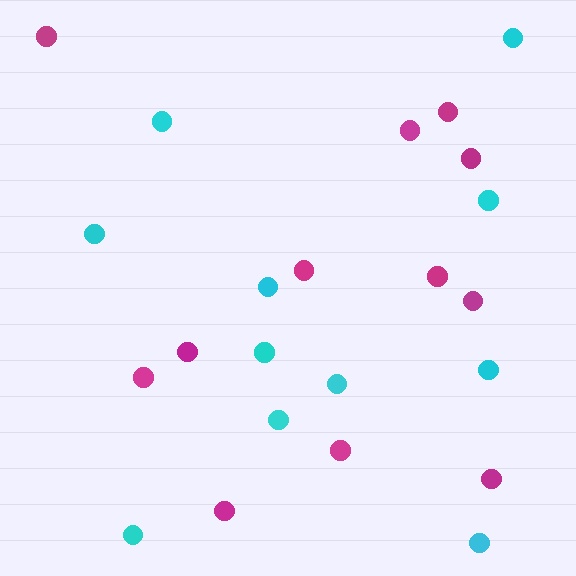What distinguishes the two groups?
There are 2 groups: one group of cyan circles (11) and one group of magenta circles (12).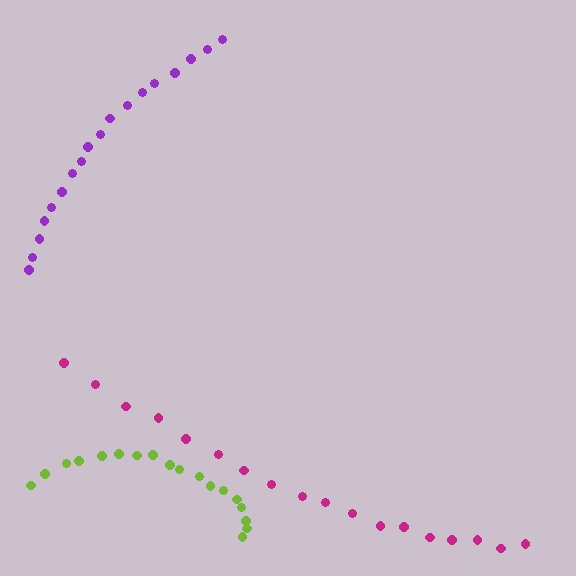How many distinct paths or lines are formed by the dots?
There are 3 distinct paths.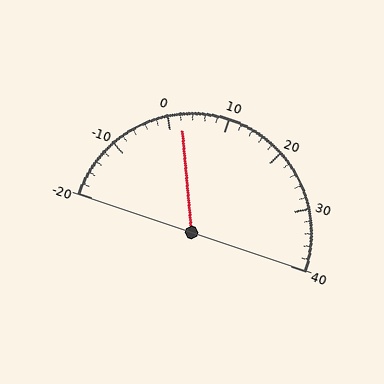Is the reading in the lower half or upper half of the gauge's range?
The reading is in the lower half of the range (-20 to 40).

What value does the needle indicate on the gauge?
The needle indicates approximately 2.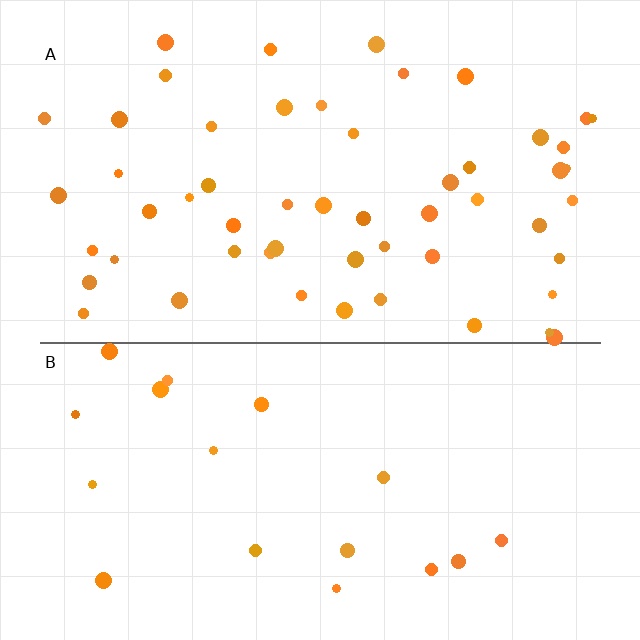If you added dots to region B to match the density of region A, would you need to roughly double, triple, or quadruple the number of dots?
Approximately triple.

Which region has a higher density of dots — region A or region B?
A (the top).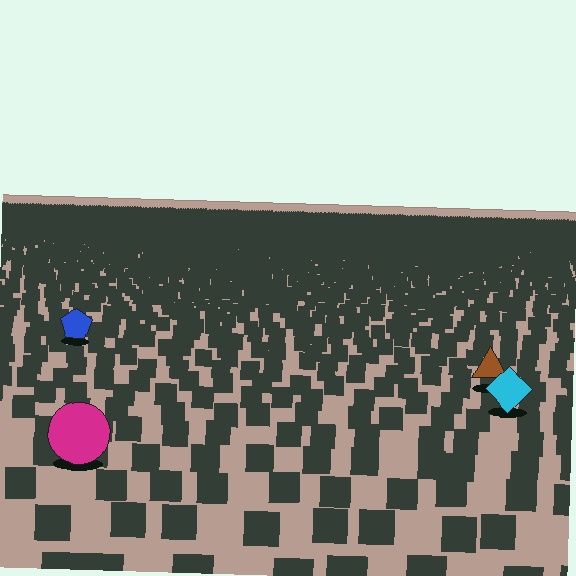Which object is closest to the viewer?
The magenta circle is closest. The texture marks near it are larger and more spread out.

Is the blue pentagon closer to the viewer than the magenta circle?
No. The magenta circle is closer — you can tell from the texture gradient: the ground texture is coarser near it.